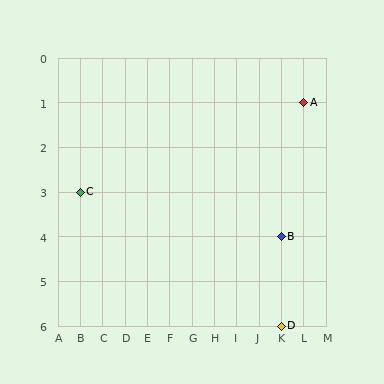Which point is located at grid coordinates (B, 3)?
Point C is at (B, 3).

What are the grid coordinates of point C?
Point C is at grid coordinates (B, 3).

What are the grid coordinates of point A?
Point A is at grid coordinates (L, 1).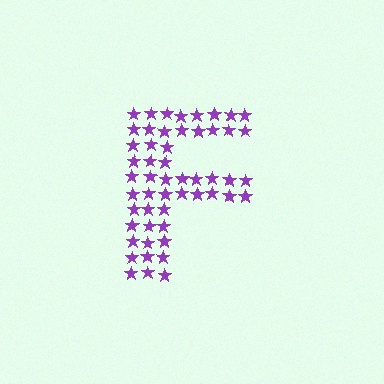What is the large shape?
The large shape is the letter F.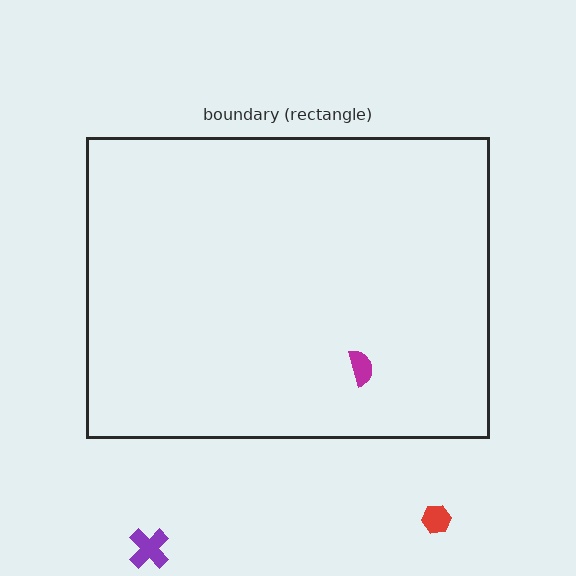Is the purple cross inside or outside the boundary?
Outside.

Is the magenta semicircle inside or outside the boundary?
Inside.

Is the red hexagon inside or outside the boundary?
Outside.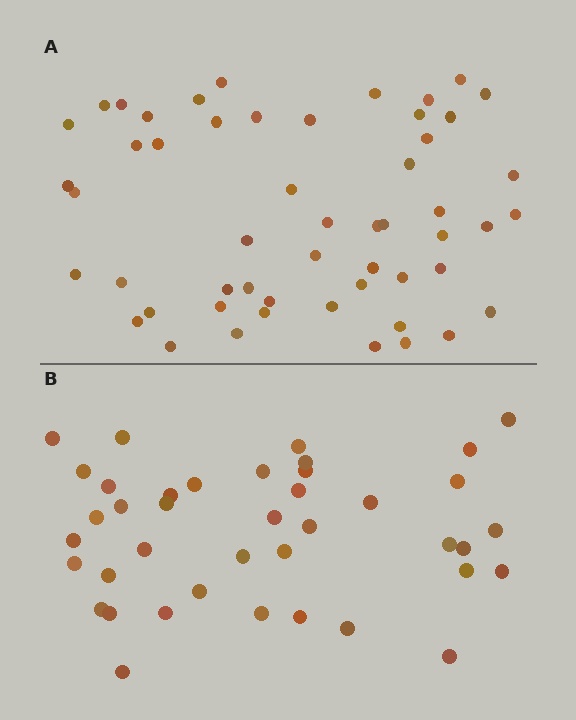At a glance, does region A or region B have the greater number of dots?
Region A (the top region) has more dots.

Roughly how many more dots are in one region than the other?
Region A has approximately 15 more dots than region B.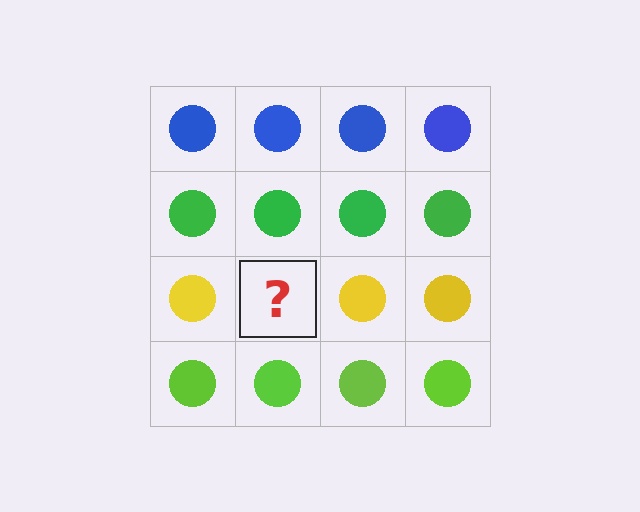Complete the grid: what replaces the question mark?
The question mark should be replaced with a yellow circle.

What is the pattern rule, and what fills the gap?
The rule is that each row has a consistent color. The gap should be filled with a yellow circle.